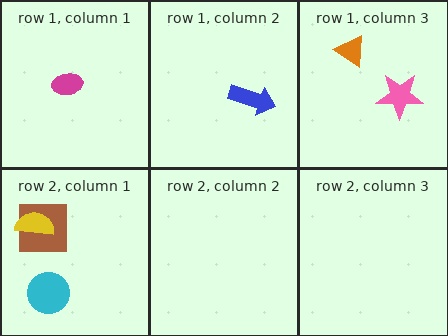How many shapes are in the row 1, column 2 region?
1.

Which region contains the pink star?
The row 1, column 3 region.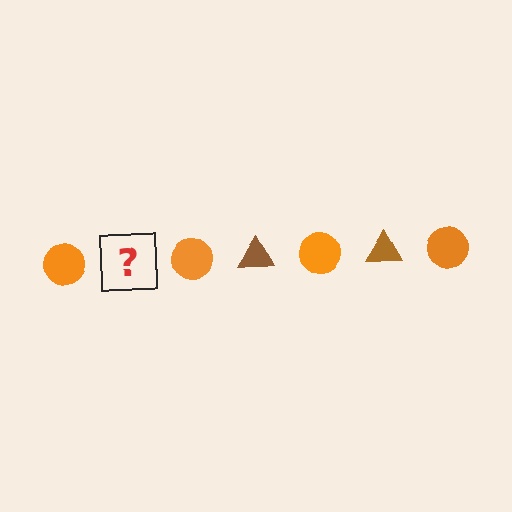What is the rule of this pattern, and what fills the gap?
The rule is that the pattern alternates between orange circle and brown triangle. The gap should be filled with a brown triangle.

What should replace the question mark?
The question mark should be replaced with a brown triangle.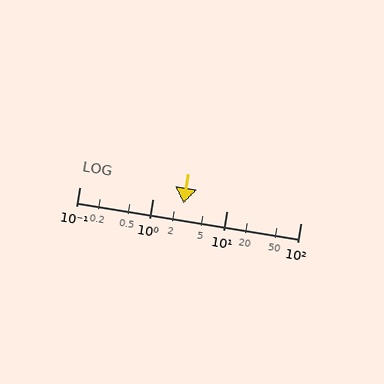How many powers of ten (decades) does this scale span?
The scale spans 3 decades, from 0.1 to 100.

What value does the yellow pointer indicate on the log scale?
The pointer indicates approximately 2.6.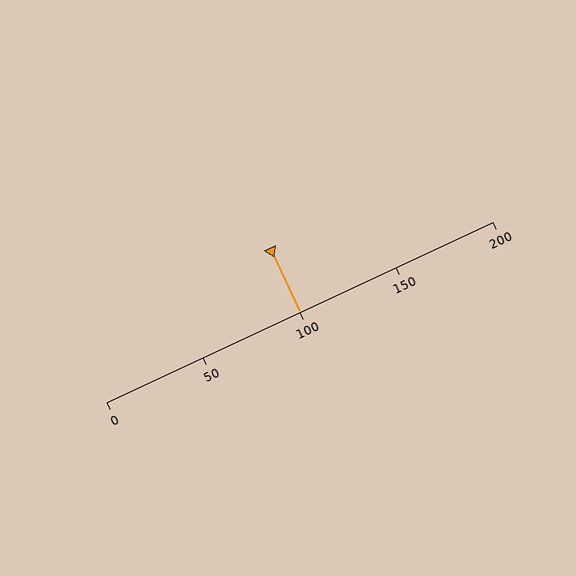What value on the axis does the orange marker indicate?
The marker indicates approximately 100.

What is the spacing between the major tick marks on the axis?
The major ticks are spaced 50 apart.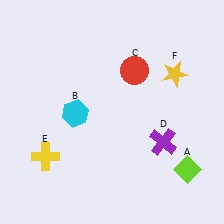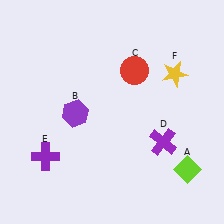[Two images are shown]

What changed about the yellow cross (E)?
In Image 1, E is yellow. In Image 2, it changed to purple.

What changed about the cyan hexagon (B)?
In Image 1, B is cyan. In Image 2, it changed to purple.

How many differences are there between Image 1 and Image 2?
There are 2 differences between the two images.